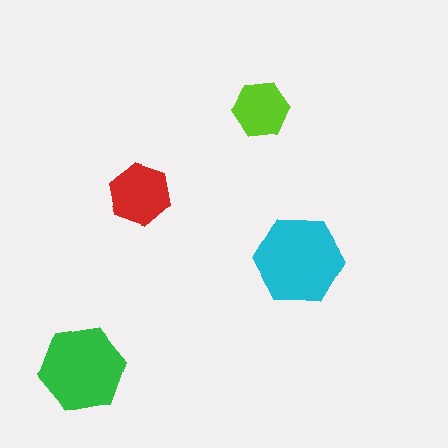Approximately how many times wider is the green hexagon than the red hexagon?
About 1.5 times wider.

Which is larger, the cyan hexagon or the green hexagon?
The cyan one.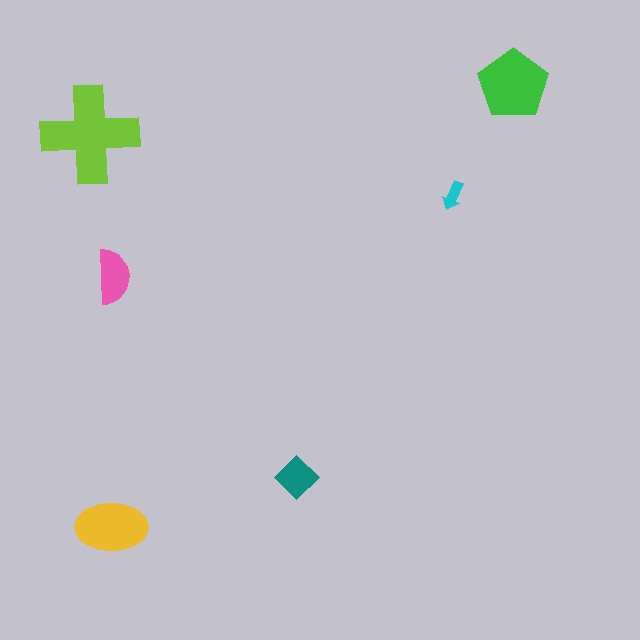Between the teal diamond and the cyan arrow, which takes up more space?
The teal diamond.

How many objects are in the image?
There are 6 objects in the image.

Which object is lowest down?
The yellow ellipse is bottommost.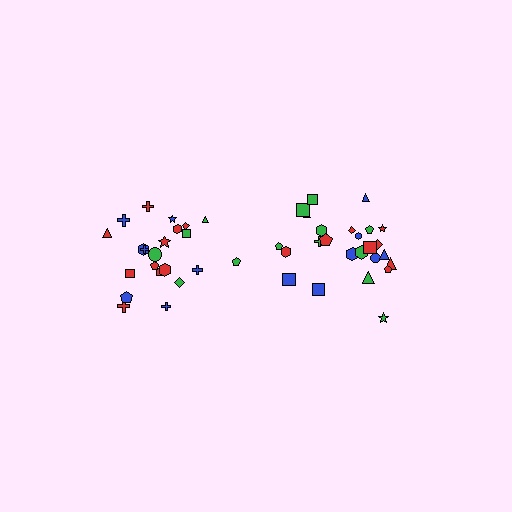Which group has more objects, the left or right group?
The right group.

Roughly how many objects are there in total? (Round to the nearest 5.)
Roughly 45 objects in total.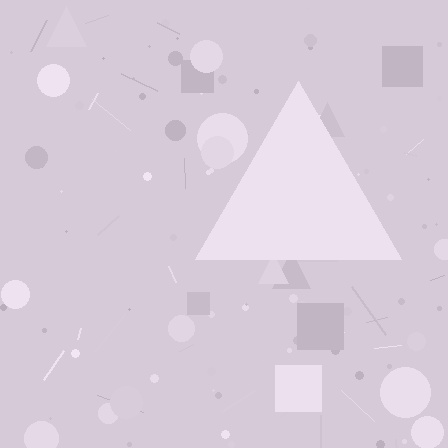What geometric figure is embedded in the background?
A triangle is embedded in the background.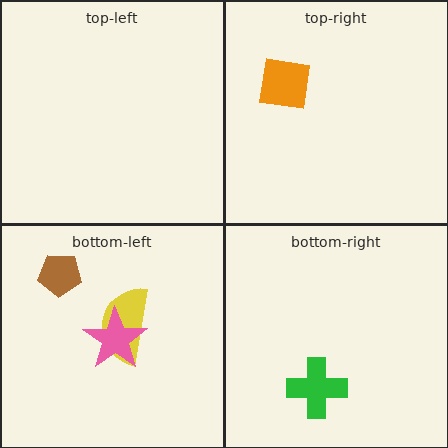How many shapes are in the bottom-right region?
1.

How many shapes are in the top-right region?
1.